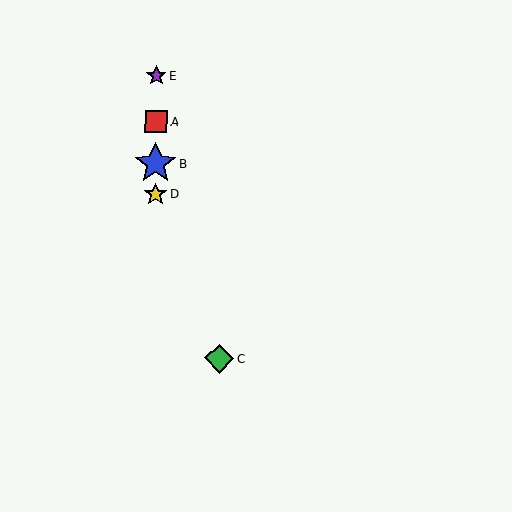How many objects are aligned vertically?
4 objects (A, B, D, E) are aligned vertically.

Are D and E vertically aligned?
Yes, both are at x≈155.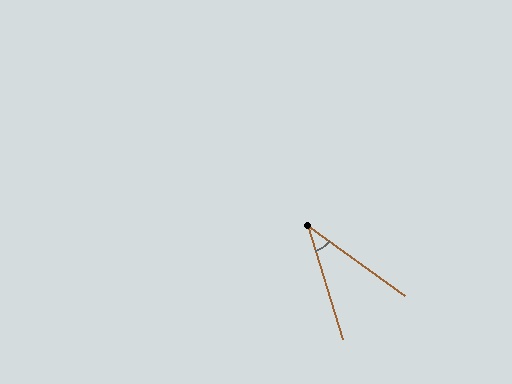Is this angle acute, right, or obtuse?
It is acute.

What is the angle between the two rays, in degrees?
Approximately 37 degrees.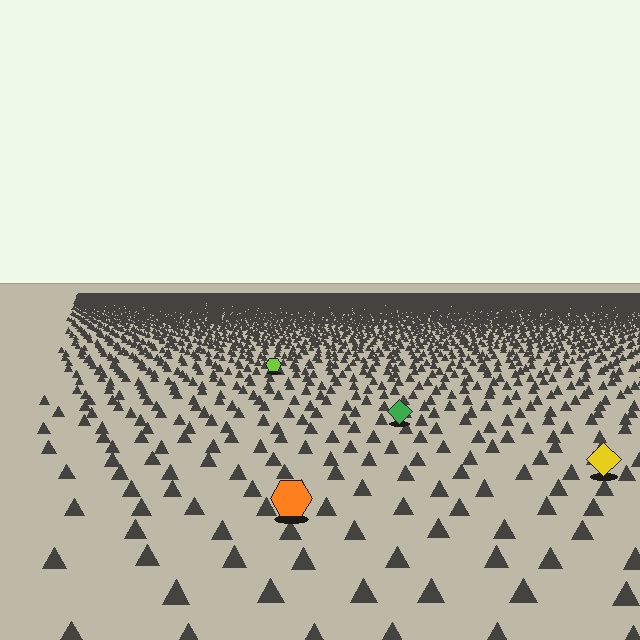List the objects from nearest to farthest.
From nearest to farthest: the orange hexagon, the yellow diamond, the green diamond, the lime hexagon.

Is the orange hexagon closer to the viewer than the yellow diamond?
Yes. The orange hexagon is closer — you can tell from the texture gradient: the ground texture is coarser near it.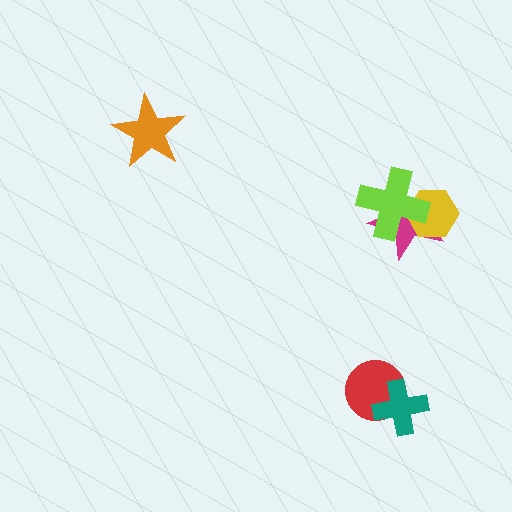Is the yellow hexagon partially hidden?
Yes, it is partially covered by another shape.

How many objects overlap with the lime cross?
2 objects overlap with the lime cross.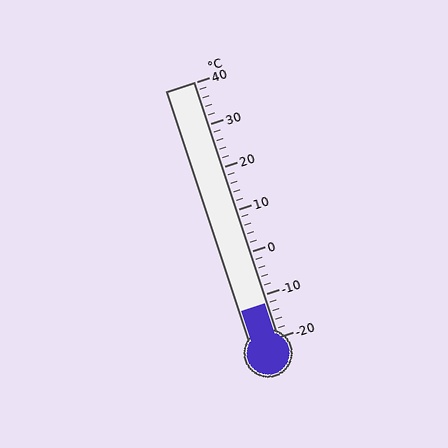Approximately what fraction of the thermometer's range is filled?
The thermometer is filled to approximately 15% of its range.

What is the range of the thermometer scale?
The thermometer scale ranges from -20°C to 40°C.